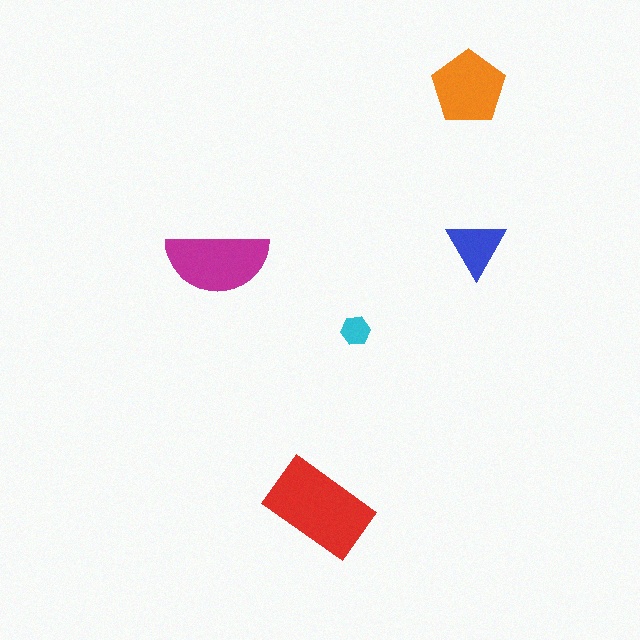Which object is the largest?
The red rectangle.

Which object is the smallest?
The cyan hexagon.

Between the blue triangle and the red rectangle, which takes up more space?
The red rectangle.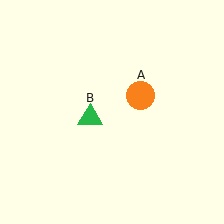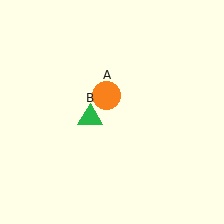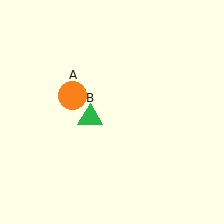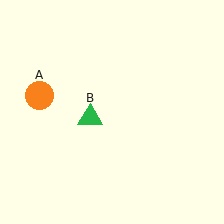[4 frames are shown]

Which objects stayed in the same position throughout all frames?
Green triangle (object B) remained stationary.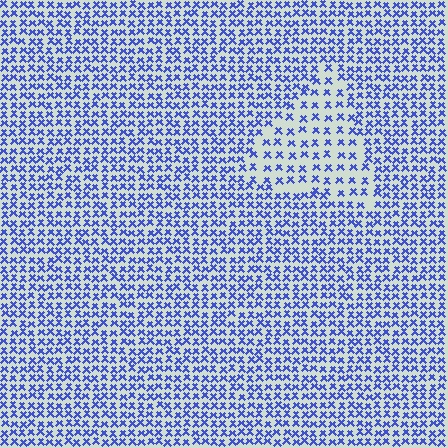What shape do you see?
I see a triangle.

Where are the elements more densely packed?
The elements are more densely packed outside the triangle boundary.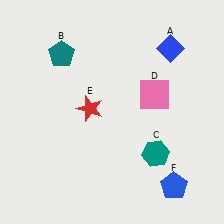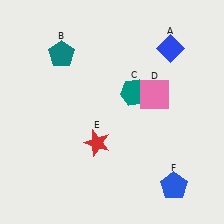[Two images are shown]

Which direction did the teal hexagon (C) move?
The teal hexagon (C) moved up.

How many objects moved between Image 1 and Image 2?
2 objects moved between the two images.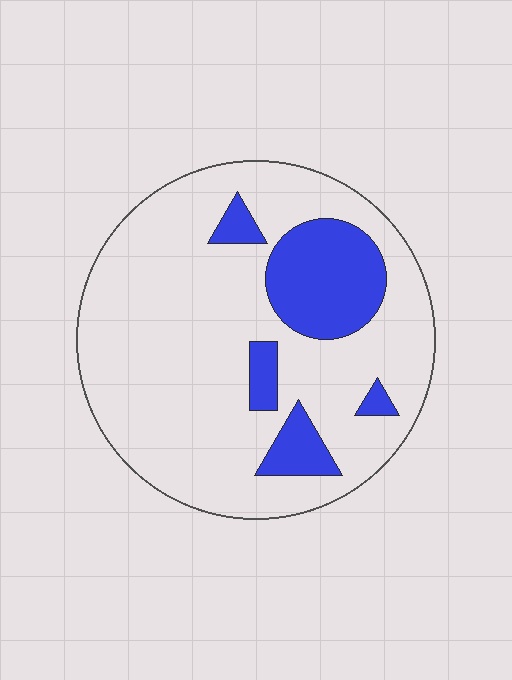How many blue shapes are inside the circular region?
5.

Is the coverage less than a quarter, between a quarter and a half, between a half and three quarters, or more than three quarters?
Less than a quarter.